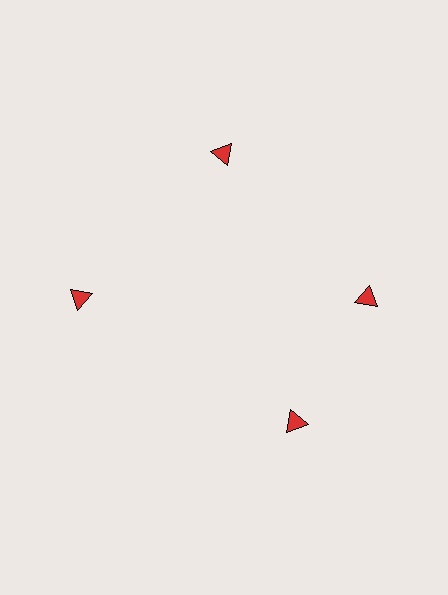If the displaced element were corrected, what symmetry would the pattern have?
It would have 4-fold rotational symmetry — the pattern would map onto itself every 90 degrees.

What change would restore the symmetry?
The symmetry would be restored by rotating it back into even spacing with its neighbors so that all 4 triangles sit at equal angles and equal distance from the center.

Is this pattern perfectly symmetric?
No. The 4 red triangles are arranged in a ring, but one element near the 6 o'clock position is rotated out of alignment along the ring, breaking the 4-fold rotational symmetry.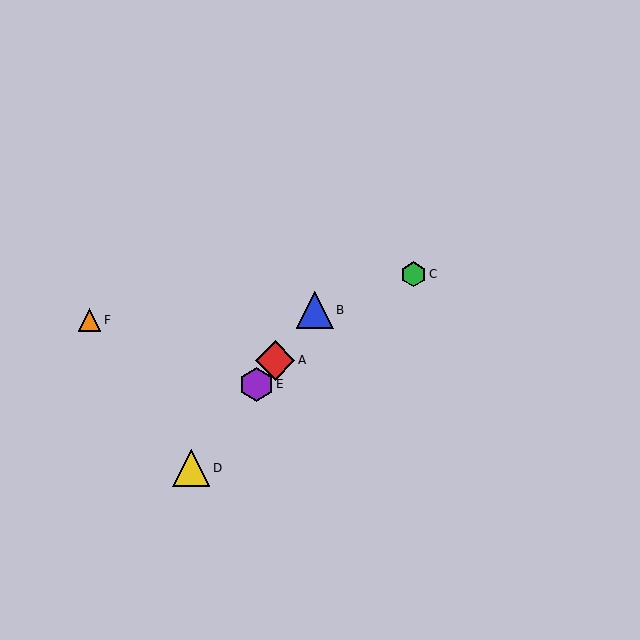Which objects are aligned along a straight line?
Objects A, B, D, E are aligned along a straight line.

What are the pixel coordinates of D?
Object D is at (191, 468).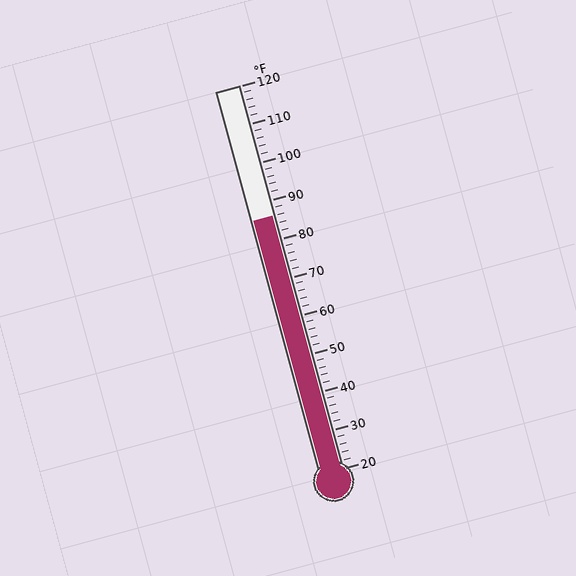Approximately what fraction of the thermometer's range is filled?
The thermometer is filled to approximately 65% of its range.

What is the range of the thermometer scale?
The thermometer scale ranges from 20°F to 120°F.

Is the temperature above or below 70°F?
The temperature is above 70°F.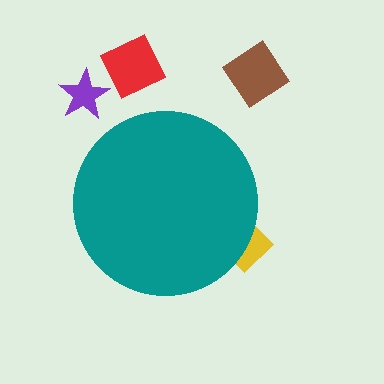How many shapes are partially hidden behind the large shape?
1 shape is partially hidden.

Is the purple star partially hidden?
No, the purple star is fully visible.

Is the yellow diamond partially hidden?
Yes, the yellow diamond is partially hidden behind the teal circle.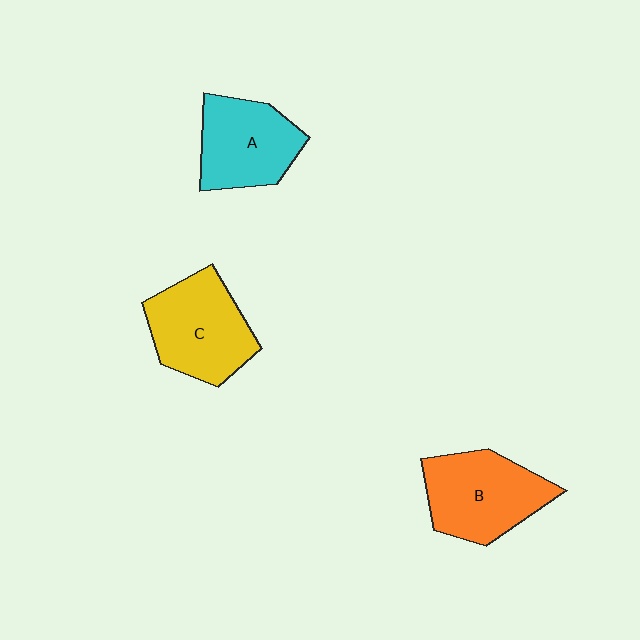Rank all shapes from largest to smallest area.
From largest to smallest: B (orange), C (yellow), A (cyan).